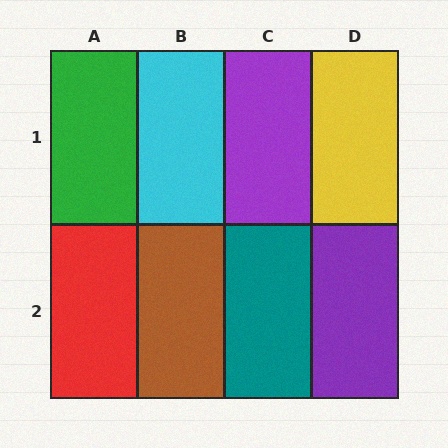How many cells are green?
1 cell is green.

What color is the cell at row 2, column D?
Purple.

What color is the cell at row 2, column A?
Red.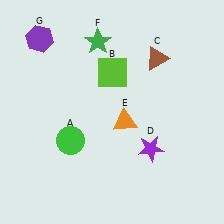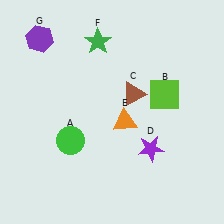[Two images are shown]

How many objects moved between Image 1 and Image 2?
2 objects moved between the two images.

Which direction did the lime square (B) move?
The lime square (B) moved right.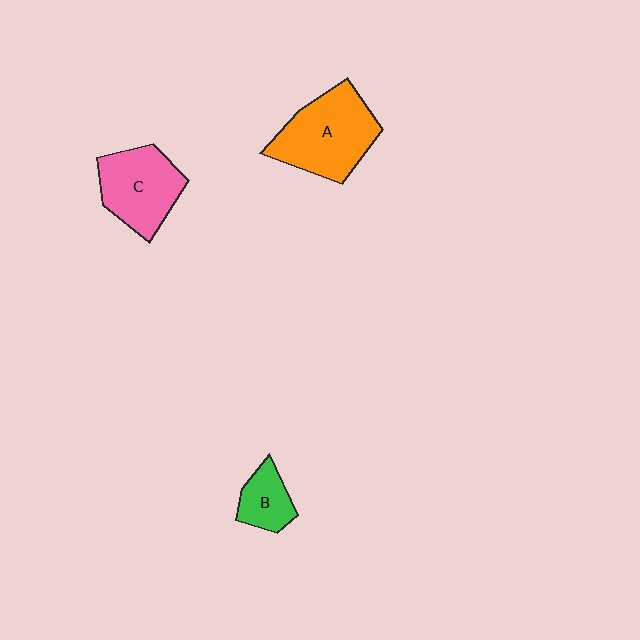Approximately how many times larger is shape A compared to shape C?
Approximately 1.2 times.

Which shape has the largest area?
Shape A (orange).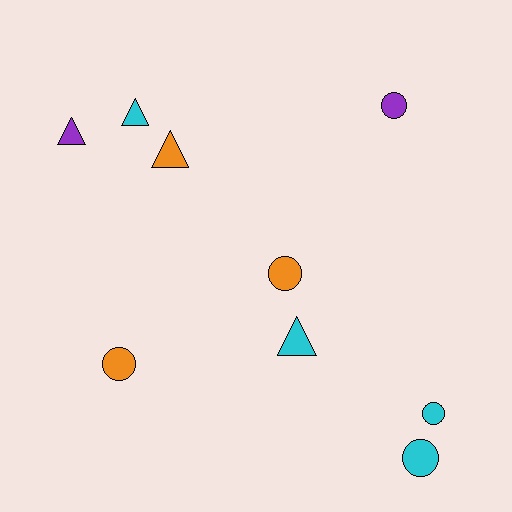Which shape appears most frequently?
Circle, with 5 objects.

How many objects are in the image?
There are 9 objects.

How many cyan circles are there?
There are 2 cyan circles.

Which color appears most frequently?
Cyan, with 4 objects.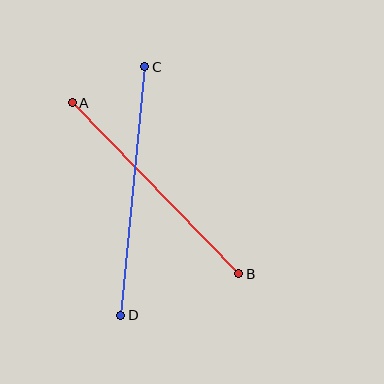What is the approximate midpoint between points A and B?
The midpoint is at approximately (156, 188) pixels.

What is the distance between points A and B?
The distance is approximately 238 pixels.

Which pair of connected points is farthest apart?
Points C and D are farthest apart.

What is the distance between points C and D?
The distance is approximately 249 pixels.